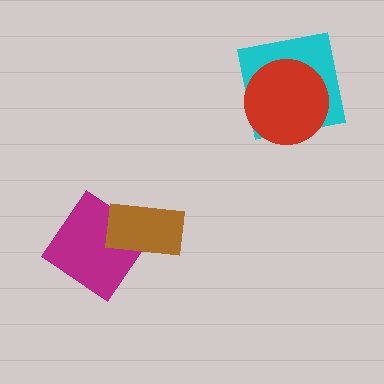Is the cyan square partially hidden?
Yes, it is partially covered by another shape.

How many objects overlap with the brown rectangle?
1 object overlaps with the brown rectangle.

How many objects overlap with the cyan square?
1 object overlaps with the cyan square.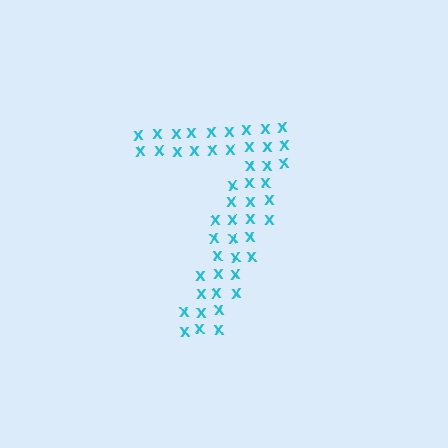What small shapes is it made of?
It is made of small letter X's.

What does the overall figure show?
The overall figure shows the digit 7.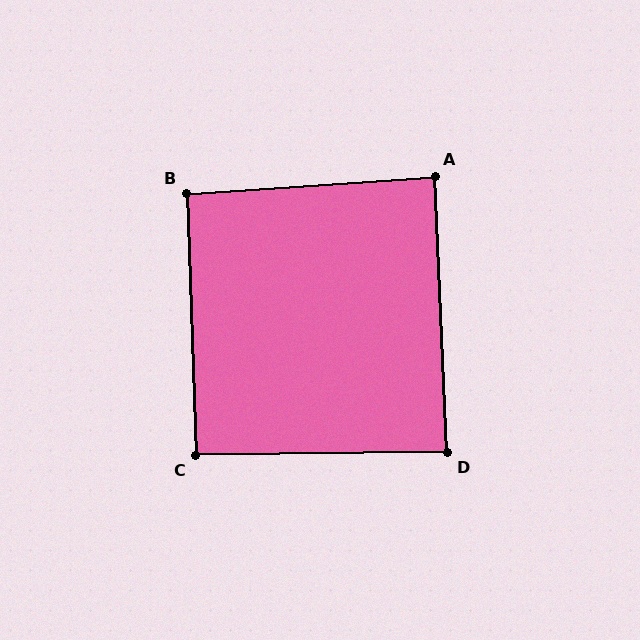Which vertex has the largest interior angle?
B, at approximately 92 degrees.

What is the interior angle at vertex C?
Approximately 91 degrees (approximately right).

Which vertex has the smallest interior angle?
D, at approximately 88 degrees.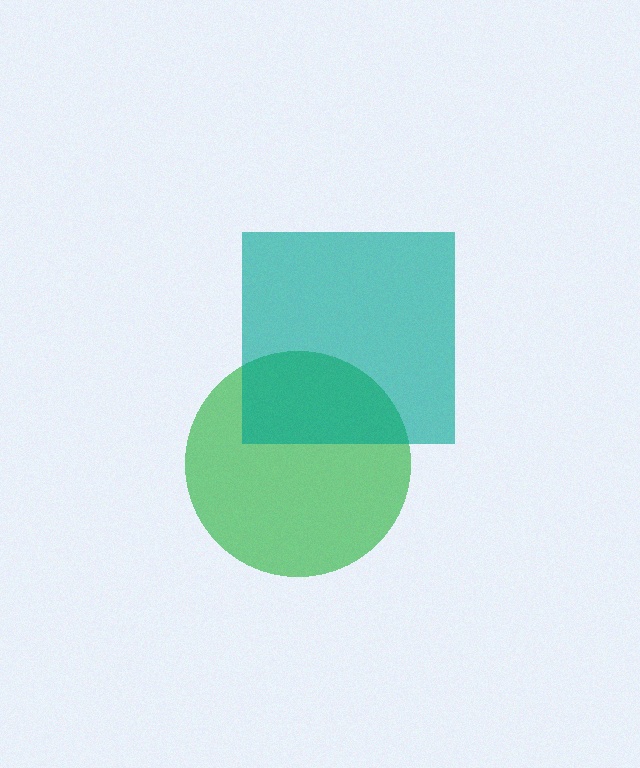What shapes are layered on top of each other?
The layered shapes are: a green circle, a teal square.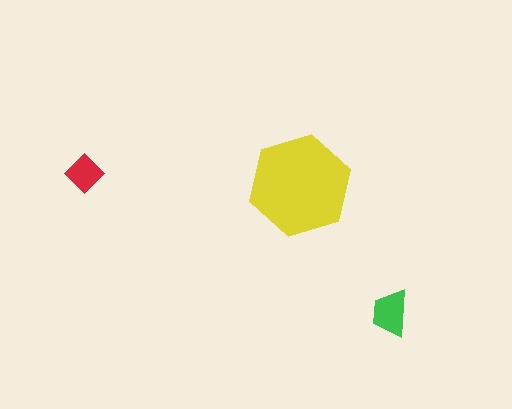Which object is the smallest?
The red diamond.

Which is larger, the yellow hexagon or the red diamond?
The yellow hexagon.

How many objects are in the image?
There are 3 objects in the image.